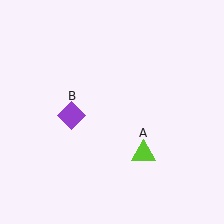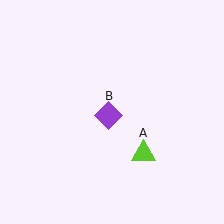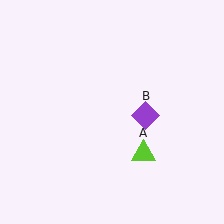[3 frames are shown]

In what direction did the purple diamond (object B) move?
The purple diamond (object B) moved right.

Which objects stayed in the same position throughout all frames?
Lime triangle (object A) remained stationary.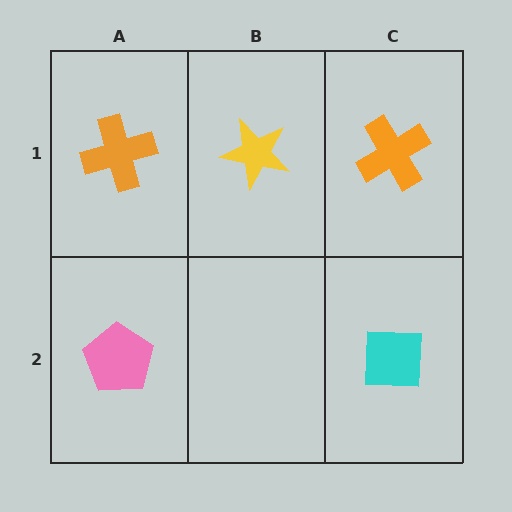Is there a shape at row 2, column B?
No, that cell is empty.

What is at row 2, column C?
A cyan square.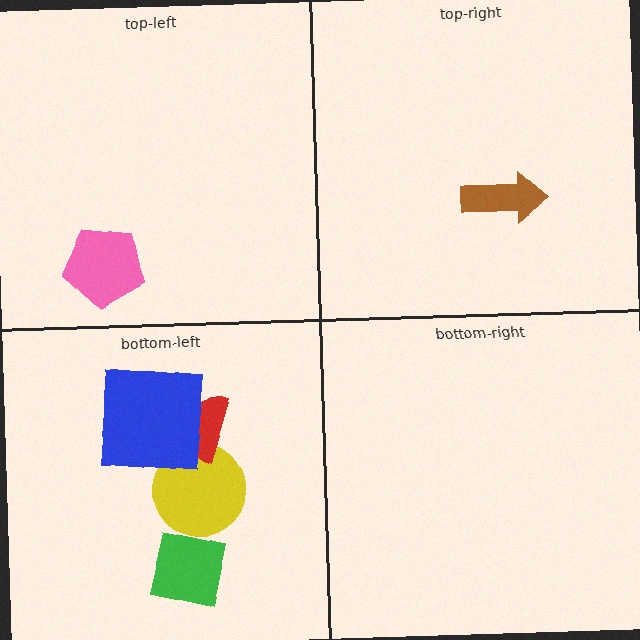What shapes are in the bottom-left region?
The yellow circle, the red semicircle, the green square, the blue square.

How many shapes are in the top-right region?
1.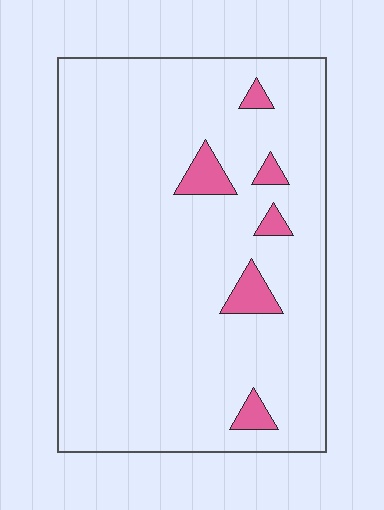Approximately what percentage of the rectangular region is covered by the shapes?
Approximately 5%.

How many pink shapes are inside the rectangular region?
6.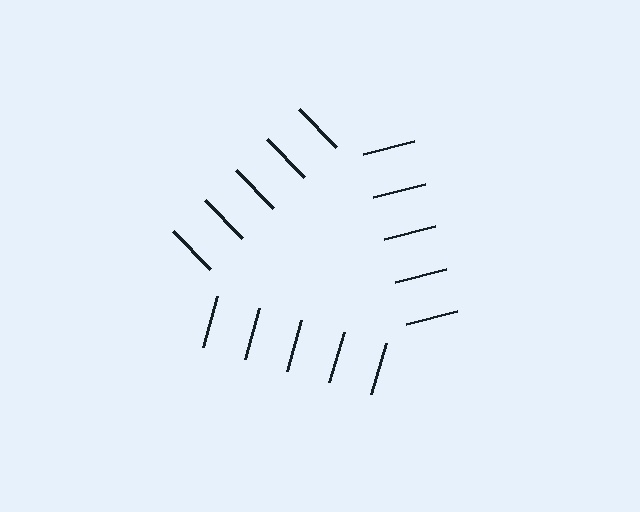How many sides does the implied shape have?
3 sides — the line-ends trace a triangle.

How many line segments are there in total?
15 — 5 along each of the 3 edges.